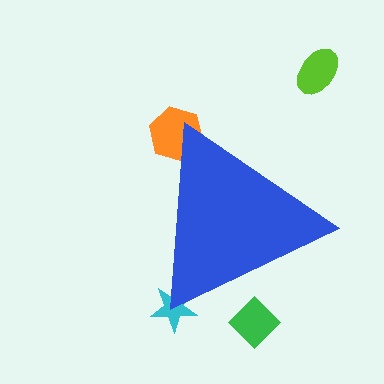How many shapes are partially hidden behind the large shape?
3 shapes are partially hidden.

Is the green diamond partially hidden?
Yes, the green diamond is partially hidden behind the blue triangle.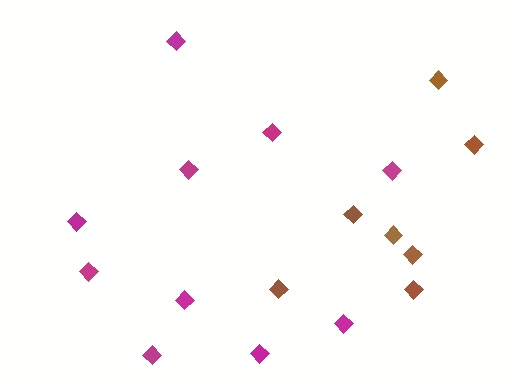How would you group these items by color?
There are 2 groups: one group of magenta diamonds (10) and one group of brown diamonds (7).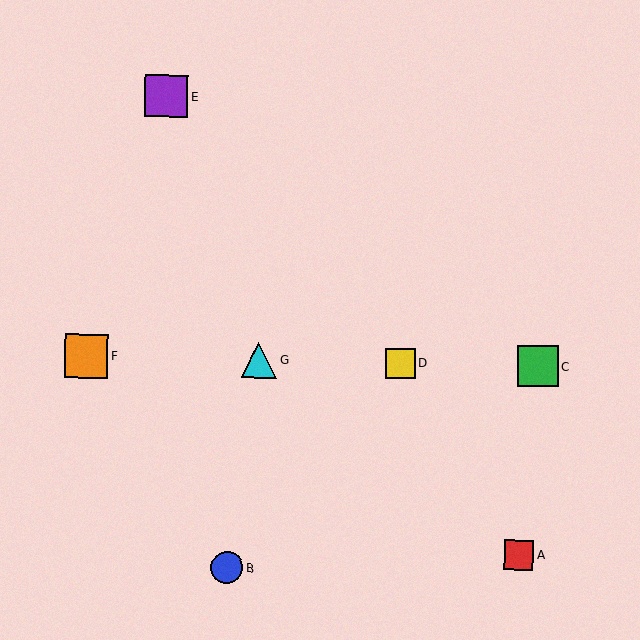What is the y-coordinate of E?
Object E is at y≈96.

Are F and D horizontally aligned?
Yes, both are at y≈356.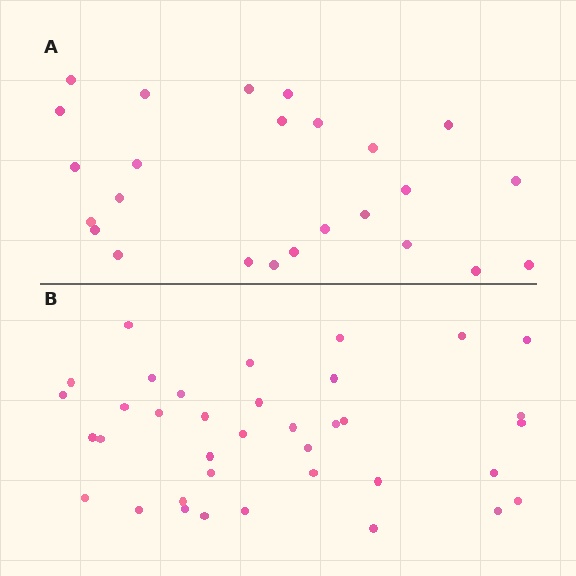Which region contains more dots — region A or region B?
Region B (the bottom region) has more dots.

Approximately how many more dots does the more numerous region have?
Region B has roughly 12 or so more dots than region A.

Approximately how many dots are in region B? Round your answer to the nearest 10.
About 40 dots. (The exact count is 37, which rounds to 40.)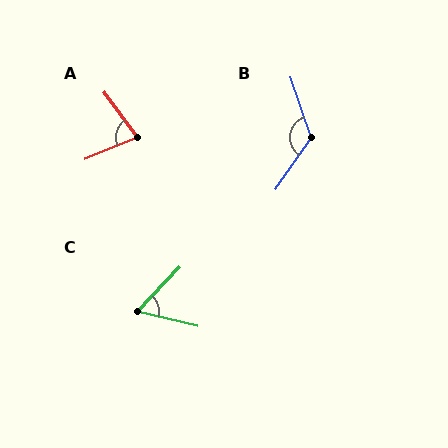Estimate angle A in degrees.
Approximately 76 degrees.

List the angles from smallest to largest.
C (59°), A (76°), B (127°).